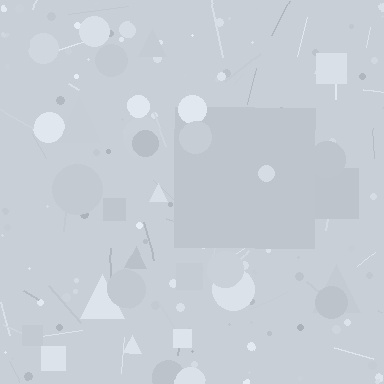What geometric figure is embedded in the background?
A square is embedded in the background.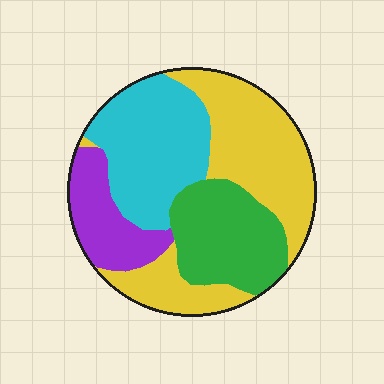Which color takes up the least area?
Purple, at roughly 15%.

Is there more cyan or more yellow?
Yellow.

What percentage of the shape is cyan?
Cyan covers 27% of the shape.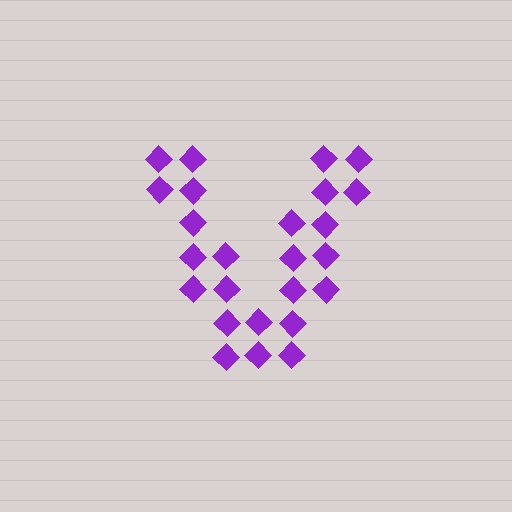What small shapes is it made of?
It is made of small diamonds.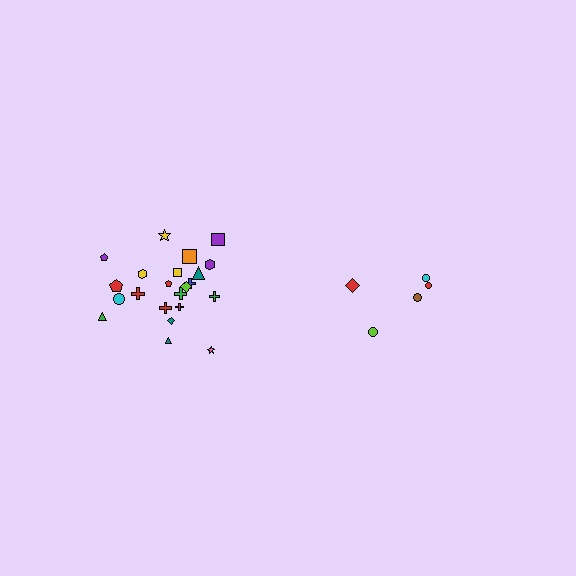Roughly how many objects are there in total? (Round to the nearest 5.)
Roughly 25 objects in total.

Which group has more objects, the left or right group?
The left group.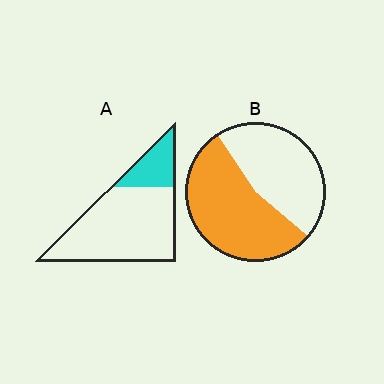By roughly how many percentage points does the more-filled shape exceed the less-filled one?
By roughly 35 percentage points (B over A).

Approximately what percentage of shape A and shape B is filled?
A is approximately 20% and B is approximately 55%.